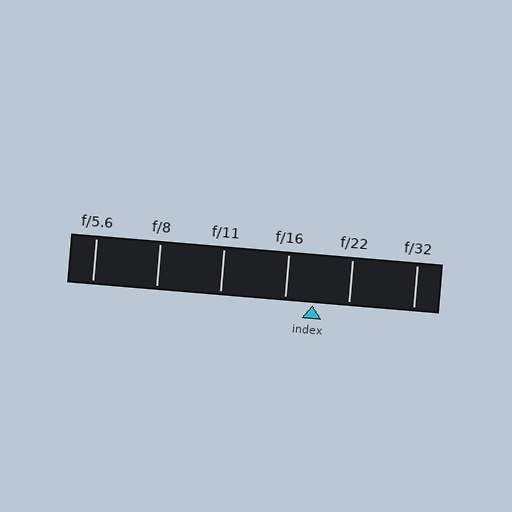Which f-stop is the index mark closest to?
The index mark is closest to f/16.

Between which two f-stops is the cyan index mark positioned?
The index mark is between f/16 and f/22.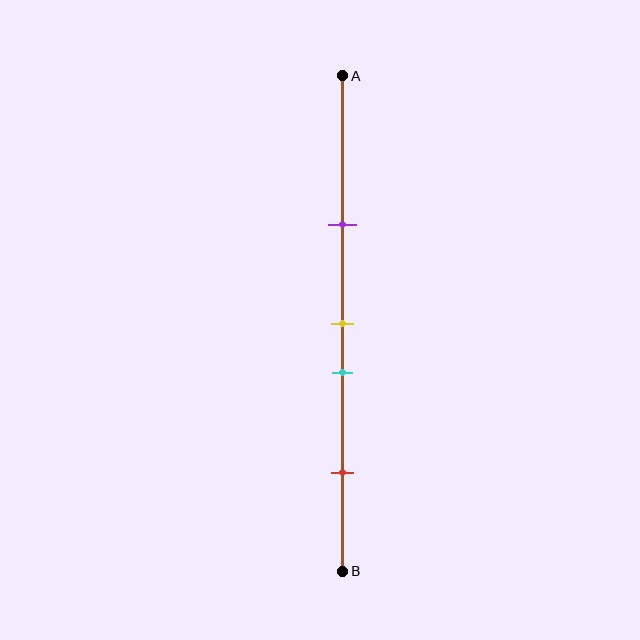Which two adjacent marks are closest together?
The yellow and cyan marks are the closest adjacent pair.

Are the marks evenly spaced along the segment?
No, the marks are not evenly spaced.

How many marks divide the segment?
There are 4 marks dividing the segment.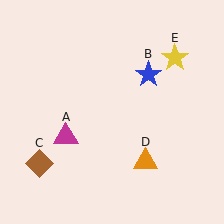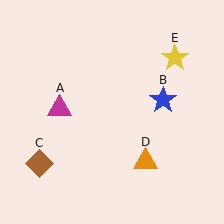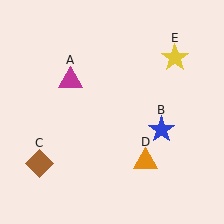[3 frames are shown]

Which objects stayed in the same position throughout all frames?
Brown diamond (object C) and orange triangle (object D) and yellow star (object E) remained stationary.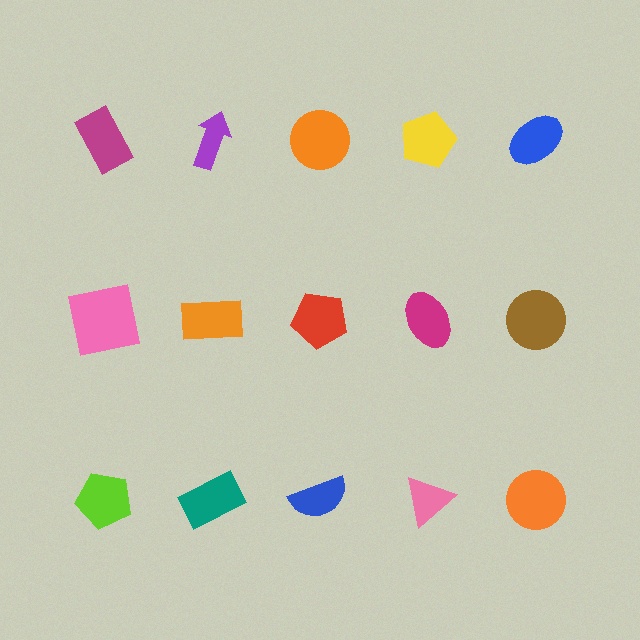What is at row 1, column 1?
A magenta rectangle.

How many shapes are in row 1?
5 shapes.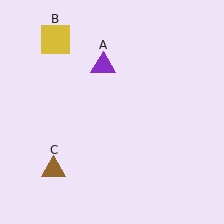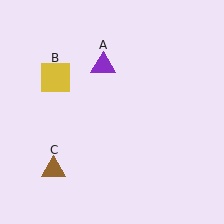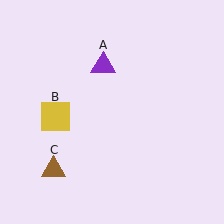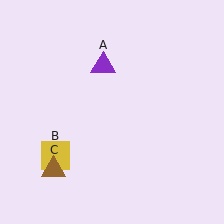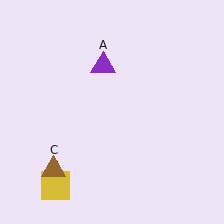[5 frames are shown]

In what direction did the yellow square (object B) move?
The yellow square (object B) moved down.